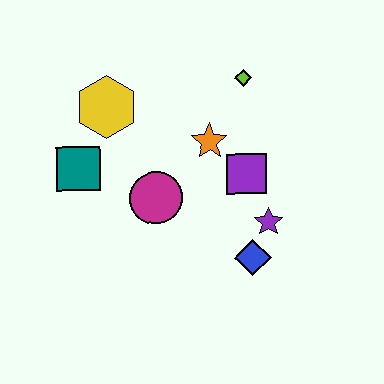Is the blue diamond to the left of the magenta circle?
No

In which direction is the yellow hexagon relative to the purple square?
The yellow hexagon is to the left of the purple square.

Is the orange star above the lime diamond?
No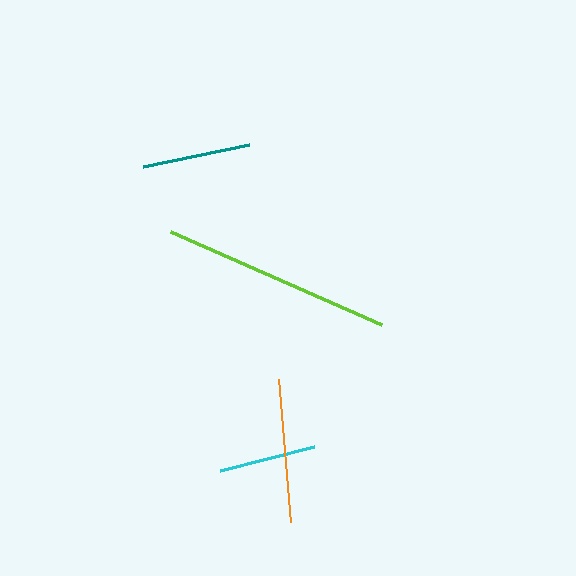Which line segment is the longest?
The lime line is the longest at approximately 231 pixels.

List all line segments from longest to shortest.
From longest to shortest: lime, orange, teal, cyan.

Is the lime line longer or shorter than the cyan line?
The lime line is longer than the cyan line.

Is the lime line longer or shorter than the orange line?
The lime line is longer than the orange line.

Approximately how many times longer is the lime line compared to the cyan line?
The lime line is approximately 2.4 times the length of the cyan line.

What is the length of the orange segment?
The orange segment is approximately 143 pixels long.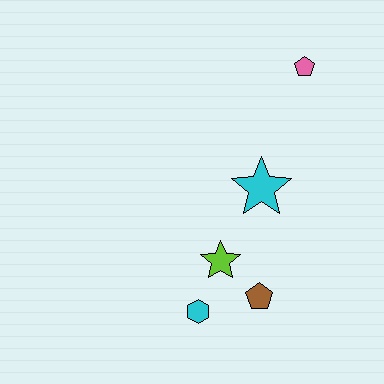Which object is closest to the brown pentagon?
The lime star is closest to the brown pentagon.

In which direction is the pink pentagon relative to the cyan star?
The pink pentagon is above the cyan star.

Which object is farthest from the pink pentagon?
The cyan hexagon is farthest from the pink pentagon.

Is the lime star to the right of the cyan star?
No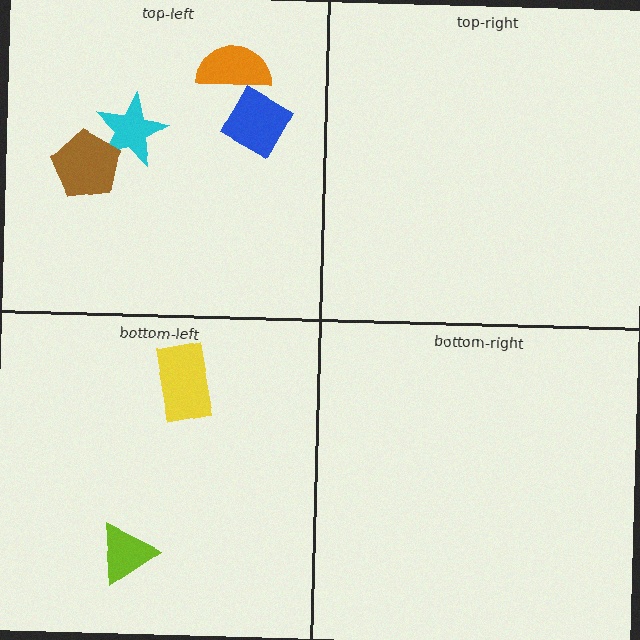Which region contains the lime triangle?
The bottom-left region.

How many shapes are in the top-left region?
4.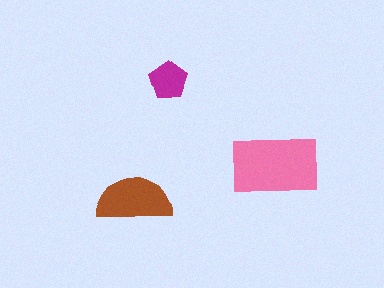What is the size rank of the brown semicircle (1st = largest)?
2nd.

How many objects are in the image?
There are 3 objects in the image.